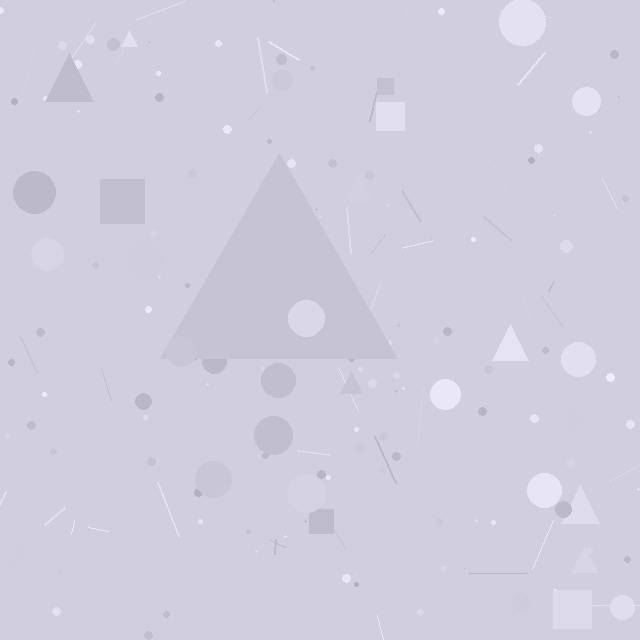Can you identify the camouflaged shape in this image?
The camouflaged shape is a triangle.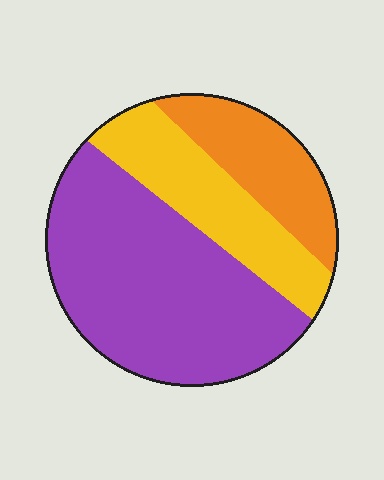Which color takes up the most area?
Purple, at roughly 55%.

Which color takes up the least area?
Orange, at roughly 20%.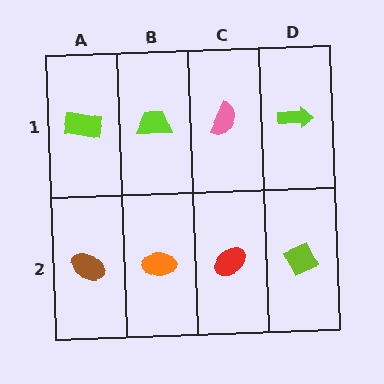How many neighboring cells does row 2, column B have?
3.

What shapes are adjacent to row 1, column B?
An orange ellipse (row 2, column B), a lime rectangle (row 1, column A), a pink semicircle (row 1, column C).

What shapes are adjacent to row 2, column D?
A lime arrow (row 1, column D), a red ellipse (row 2, column C).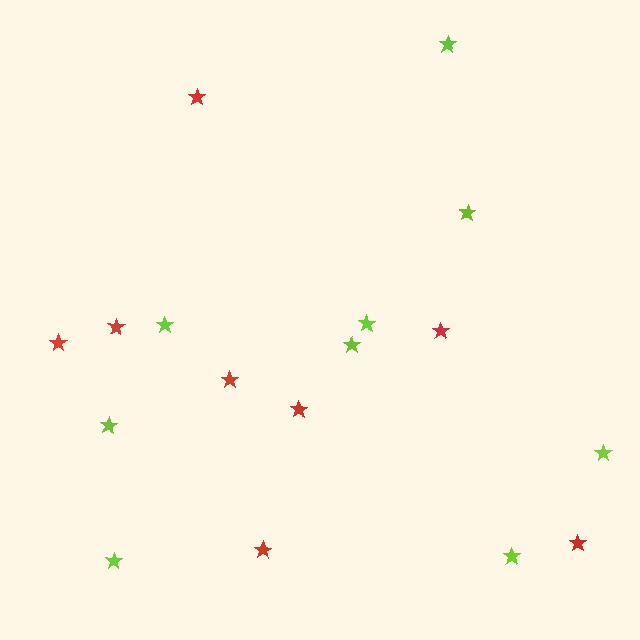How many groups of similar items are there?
There are 2 groups: one group of lime stars (9) and one group of red stars (8).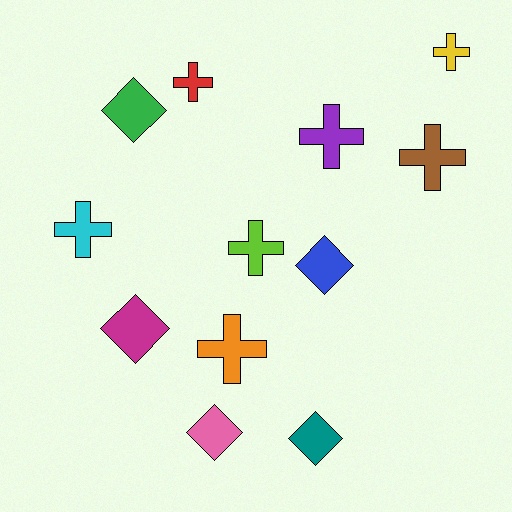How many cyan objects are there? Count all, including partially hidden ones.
There is 1 cyan object.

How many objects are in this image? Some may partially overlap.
There are 12 objects.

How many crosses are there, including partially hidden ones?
There are 7 crosses.